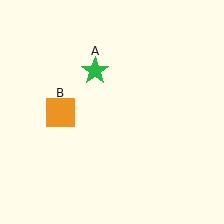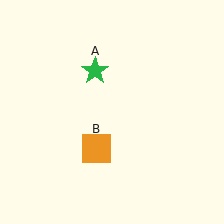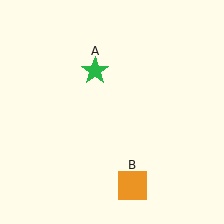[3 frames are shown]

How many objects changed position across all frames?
1 object changed position: orange square (object B).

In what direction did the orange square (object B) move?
The orange square (object B) moved down and to the right.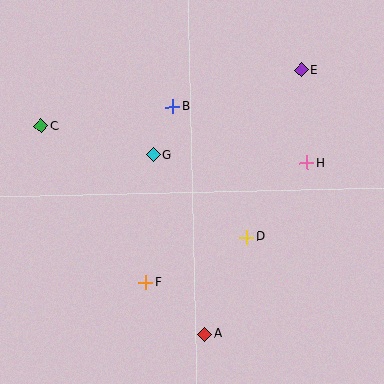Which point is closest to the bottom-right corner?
Point A is closest to the bottom-right corner.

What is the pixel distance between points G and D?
The distance between G and D is 124 pixels.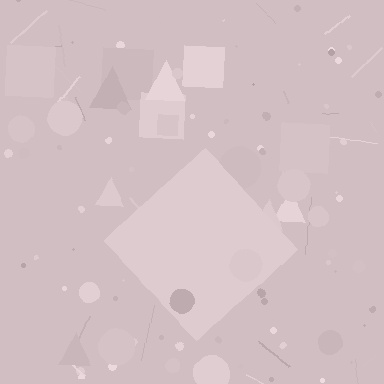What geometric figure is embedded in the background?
A diamond is embedded in the background.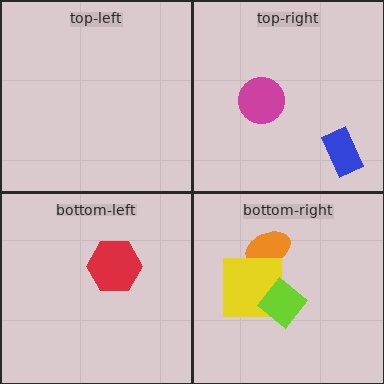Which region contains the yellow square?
The bottom-right region.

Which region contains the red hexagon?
The bottom-left region.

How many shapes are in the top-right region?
2.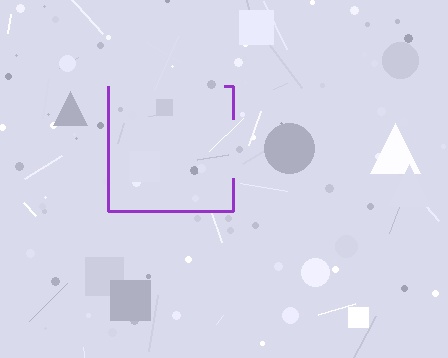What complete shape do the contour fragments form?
The contour fragments form a square.